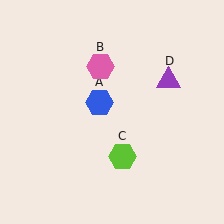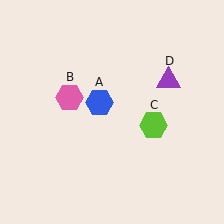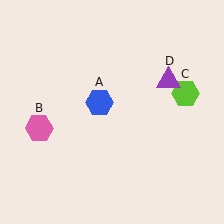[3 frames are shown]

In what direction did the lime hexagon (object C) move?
The lime hexagon (object C) moved up and to the right.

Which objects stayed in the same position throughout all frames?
Blue hexagon (object A) and purple triangle (object D) remained stationary.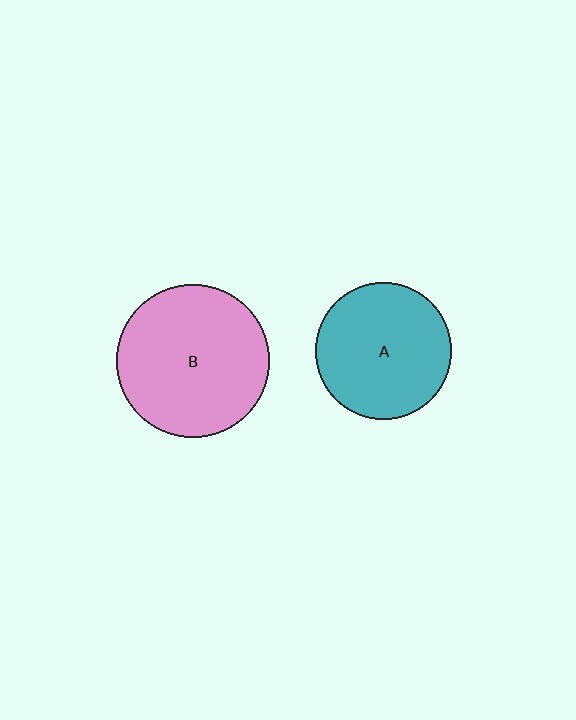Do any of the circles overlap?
No, none of the circles overlap.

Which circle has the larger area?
Circle B (pink).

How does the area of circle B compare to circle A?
Approximately 1.3 times.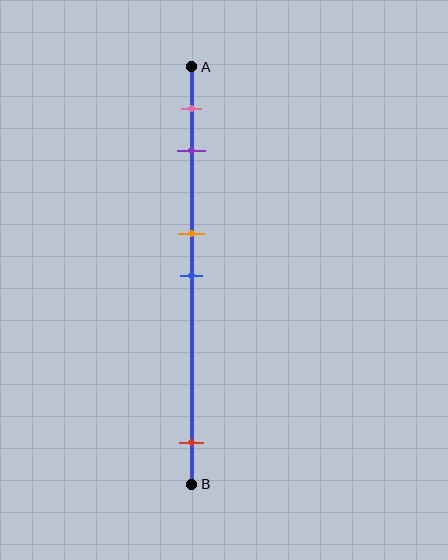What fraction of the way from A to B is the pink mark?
The pink mark is approximately 10% (0.1) of the way from A to B.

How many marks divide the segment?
There are 5 marks dividing the segment.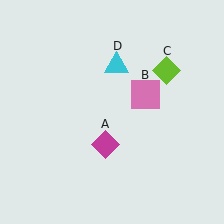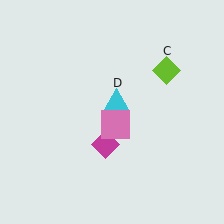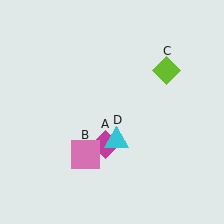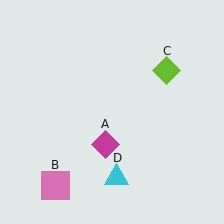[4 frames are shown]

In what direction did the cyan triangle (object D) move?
The cyan triangle (object D) moved down.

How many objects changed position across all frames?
2 objects changed position: pink square (object B), cyan triangle (object D).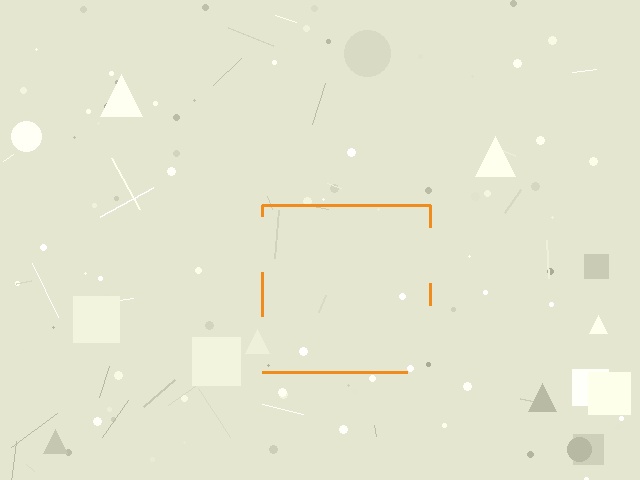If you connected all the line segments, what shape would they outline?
They would outline a square.